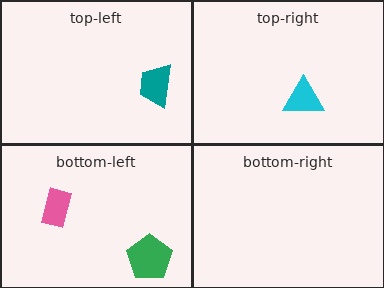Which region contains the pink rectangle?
The bottom-left region.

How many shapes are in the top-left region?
1.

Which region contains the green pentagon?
The bottom-left region.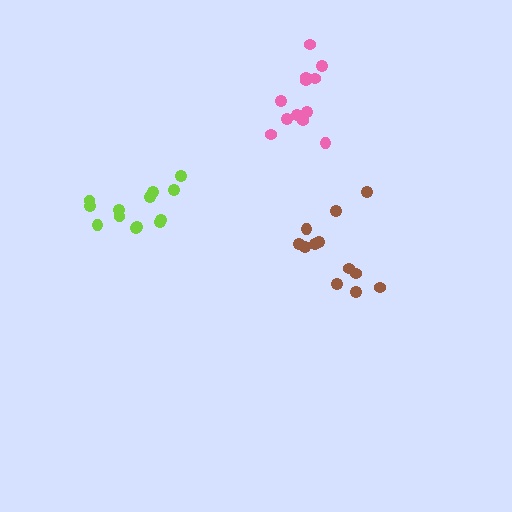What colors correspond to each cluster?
The clusters are colored: pink, brown, lime.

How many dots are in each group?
Group 1: 12 dots, Group 2: 12 dots, Group 3: 13 dots (37 total).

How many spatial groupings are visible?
There are 3 spatial groupings.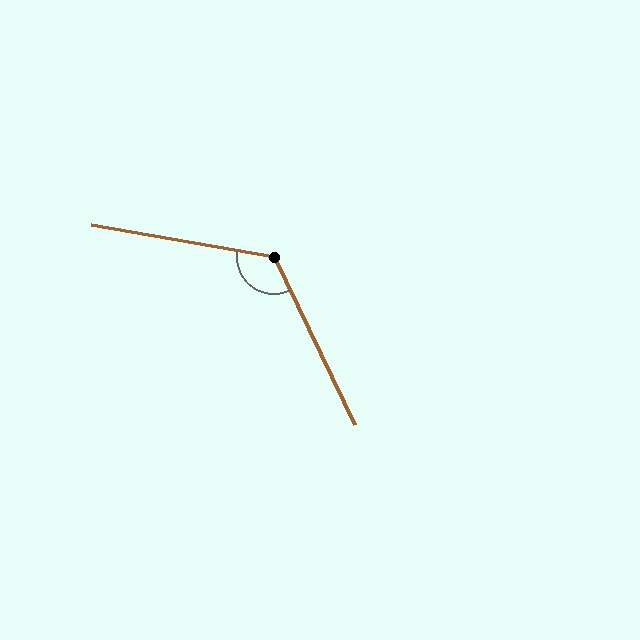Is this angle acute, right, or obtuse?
It is obtuse.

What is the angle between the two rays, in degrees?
Approximately 126 degrees.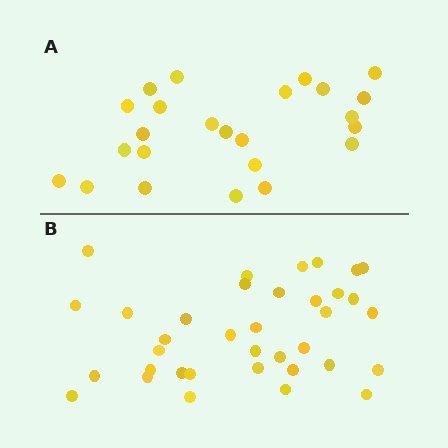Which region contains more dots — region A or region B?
Region B (the bottom region) has more dots.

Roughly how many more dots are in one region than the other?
Region B has roughly 12 or so more dots than region A.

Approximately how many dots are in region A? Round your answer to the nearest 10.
About 20 dots. (The exact count is 24, which rounds to 20.)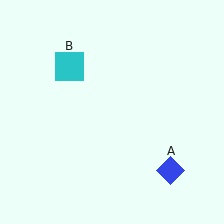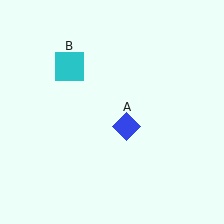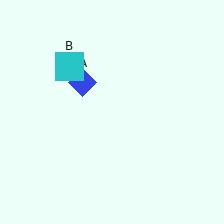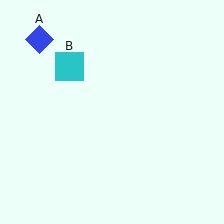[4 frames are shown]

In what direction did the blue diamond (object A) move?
The blue diamond (object A) moved up and to the left.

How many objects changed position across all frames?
1 object changed position: blue diamond (object A).